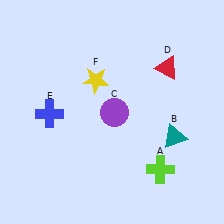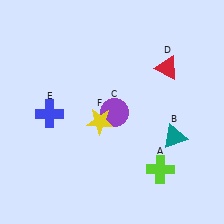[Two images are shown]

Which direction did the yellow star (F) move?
The yellow star (F) moved down.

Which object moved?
The yellow star (F) moved down.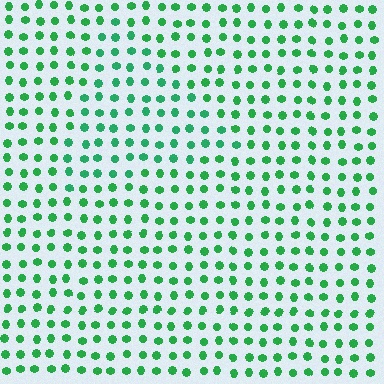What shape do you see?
I see a triangle.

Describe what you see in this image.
The image is filled with small green elements in a uniform arrangement. A triangle-shaped region is visible where the elements are tinted to a slightly different hue, forming a subtle color boundary.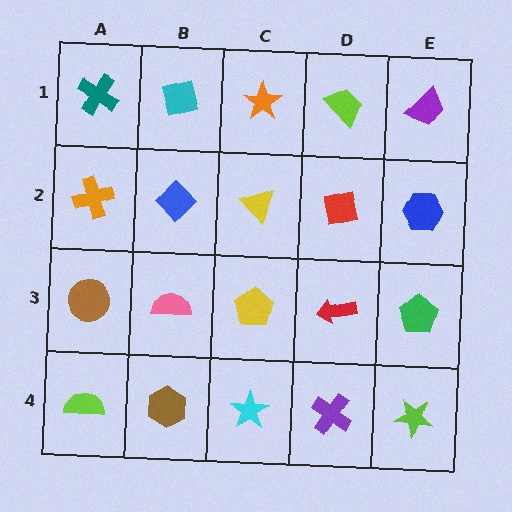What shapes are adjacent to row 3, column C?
A yellow triangle (row 2, column C), a cyan star (row 4, column C), a pink semicircle (row 3, column B), a red arrow (row 3, column D).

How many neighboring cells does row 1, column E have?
2.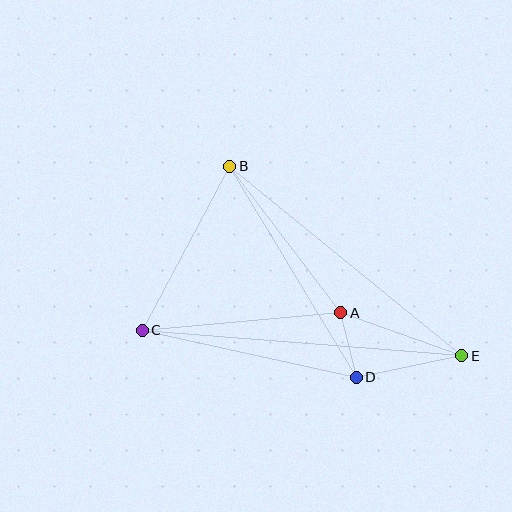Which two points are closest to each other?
Points A and D are closest to each other.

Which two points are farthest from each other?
Points C and E are farthest from each other.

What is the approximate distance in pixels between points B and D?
The distance between B and D is approximately 246 pixels.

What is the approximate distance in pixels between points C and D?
The distance between C and D is approximately 219 pixels.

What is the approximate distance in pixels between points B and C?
The distance between B and C is approximately 186 pixels.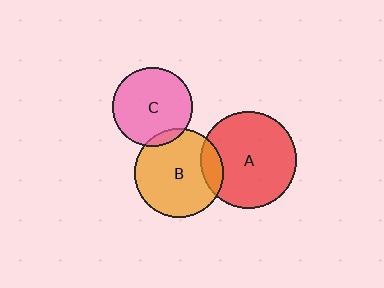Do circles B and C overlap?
Yes.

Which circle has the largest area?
Circle A (red).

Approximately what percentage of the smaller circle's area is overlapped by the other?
Approximately 10%.